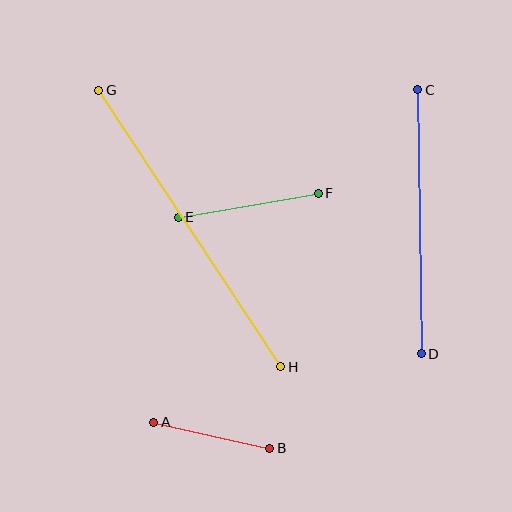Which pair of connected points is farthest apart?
Points G and H are farthest apart.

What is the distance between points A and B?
The distance is approximately 119 pixels.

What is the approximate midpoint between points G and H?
The midpoint is at approximately (190, 228) pixels.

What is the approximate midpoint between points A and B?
The midpoint is at approximately (212, 435) pixels.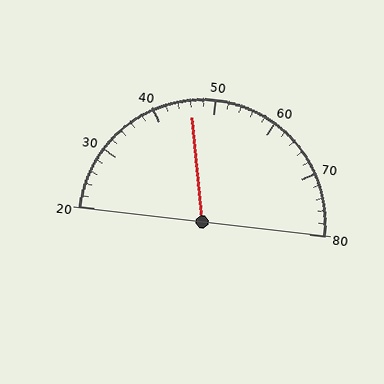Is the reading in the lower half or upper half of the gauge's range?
The reading is in the lower half of the range (20 to 80).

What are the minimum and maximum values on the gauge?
The gauge ranges from 20 to 80.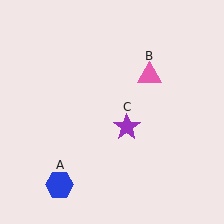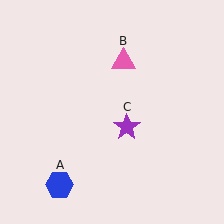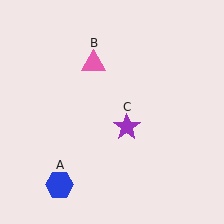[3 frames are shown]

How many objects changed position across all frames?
1 object changed position: pink triangle (object B).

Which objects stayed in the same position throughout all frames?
Blue hexagon (object A) and purple star (object C) remained stationary.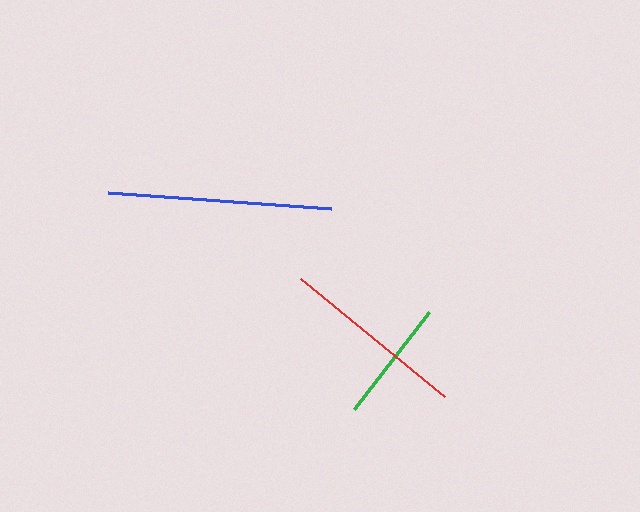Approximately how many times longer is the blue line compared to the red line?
The blue line is approximately 1.2 times the length of the red line.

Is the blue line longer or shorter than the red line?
The blue line is longer than the red line.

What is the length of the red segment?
The red segment is approximately 186 pixels long.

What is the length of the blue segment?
The blue segment is approximately 224 pixels long.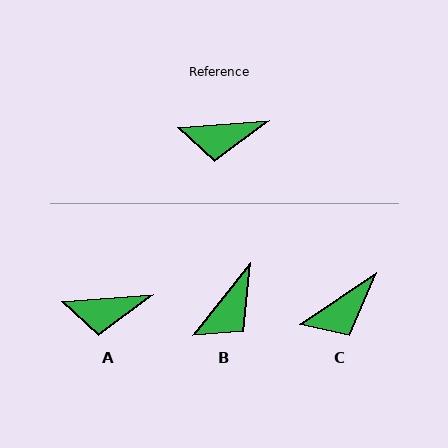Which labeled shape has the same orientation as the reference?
A.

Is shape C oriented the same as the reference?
No, it is off by about 30 degrees.